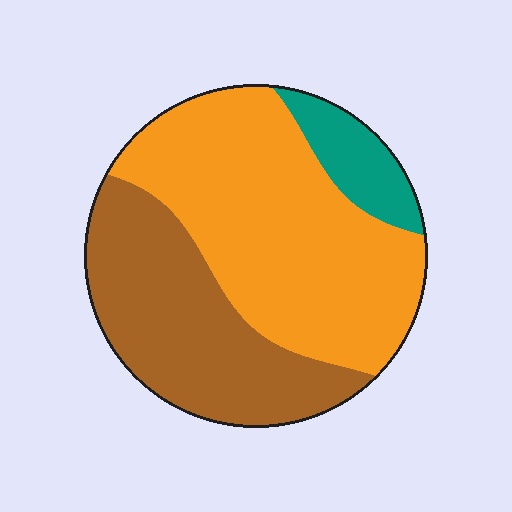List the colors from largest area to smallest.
From largest to smallest: orange, brown, teal.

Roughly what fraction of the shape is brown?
Brown takes up between a third and a half of the shape.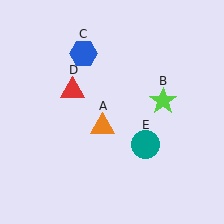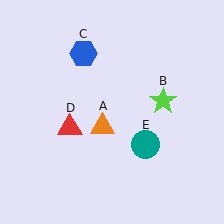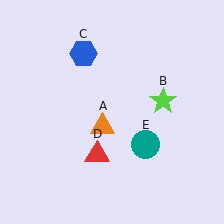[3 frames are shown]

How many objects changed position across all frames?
1 object changed position: red triangle (object D).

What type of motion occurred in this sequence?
The red triangle (object D) rotated counterclockwise around the center of the scene.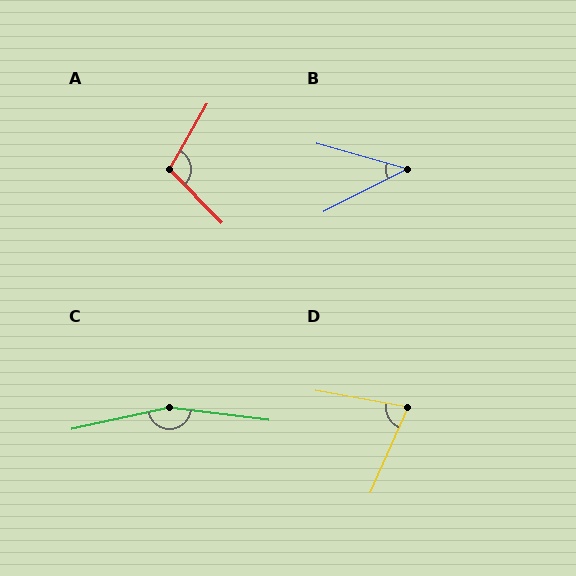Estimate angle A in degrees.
Approximately 105 degrees.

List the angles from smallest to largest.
B (43°), D (76°), A (105°), C (160°).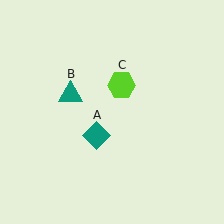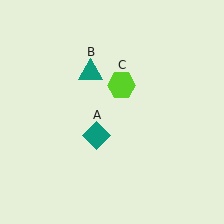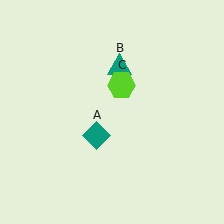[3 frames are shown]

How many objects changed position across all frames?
1 object changed position: teal triangle (object B).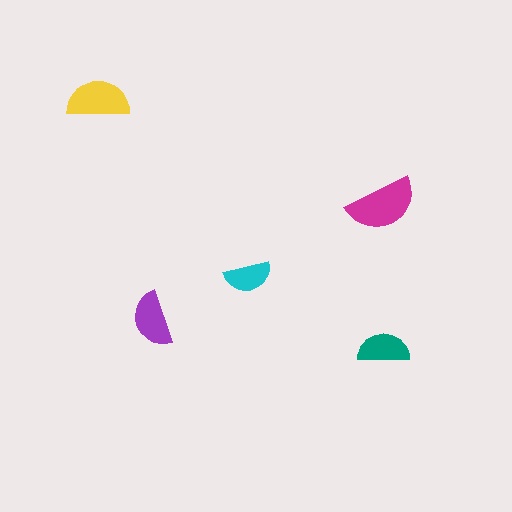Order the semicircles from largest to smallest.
the magenta one, the yellow one, the purple one, the teal one, the cyan one.